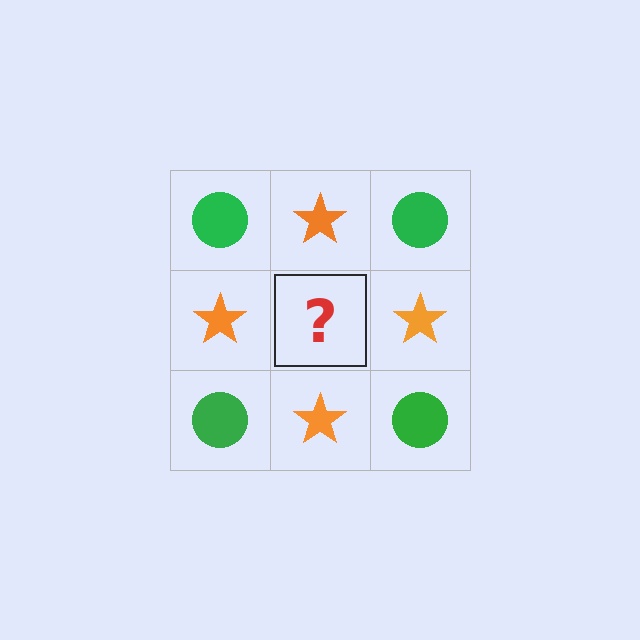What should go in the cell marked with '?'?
The missing cell should contain a green circle.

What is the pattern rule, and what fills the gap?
The rule is that it alternates green circle and orange star in a checkerboard pattern. The gap should be filled with a green circle.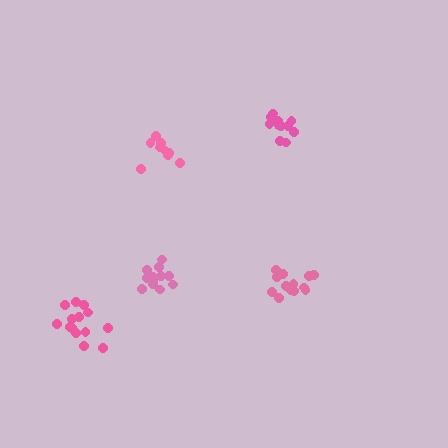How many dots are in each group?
Group 1: 9 dots, Group 2: 11 dots, Group 3: 13 dots, Group 4: 14 dots, Group 5: 12 dots (59 total).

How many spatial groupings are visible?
There are 5 spatial groupings.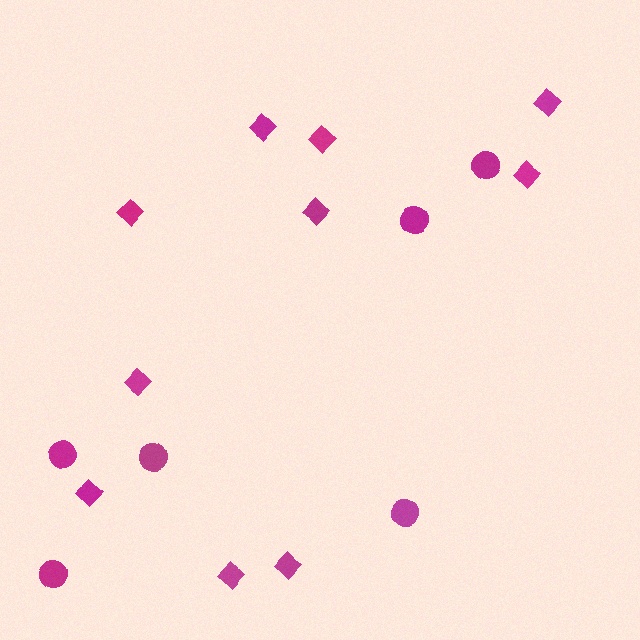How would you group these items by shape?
There are 2 groups: one group of diamonds (10) and one group of circles (6).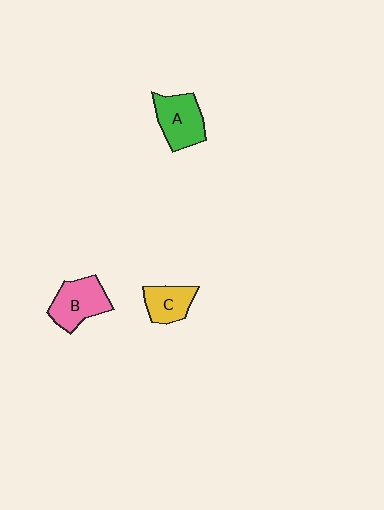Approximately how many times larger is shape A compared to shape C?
Approximately 1.4 times.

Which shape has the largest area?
Shape B (pink).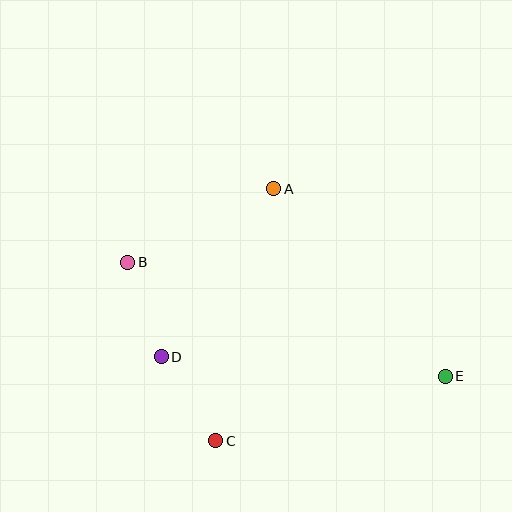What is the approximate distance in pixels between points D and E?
The distance between D and E is approximately 285 pixels.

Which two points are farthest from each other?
Points B and E are farthest from each other.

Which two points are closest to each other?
Points C and D are closest to each other.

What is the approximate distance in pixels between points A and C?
The distance between A and C is approximately 259 pixels.